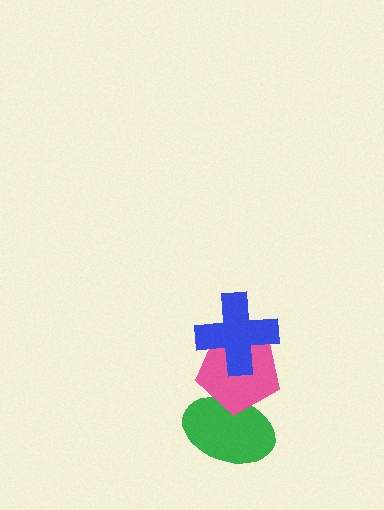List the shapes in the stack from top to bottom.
From top to bottom: the blue cross, the pink pentagon, the green ellipse.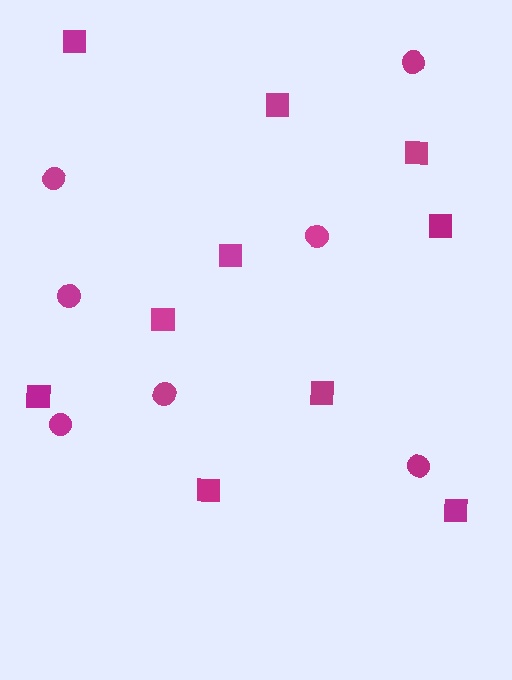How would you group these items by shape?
There are 2 groups: one group of squares (10) and one group of circles (7).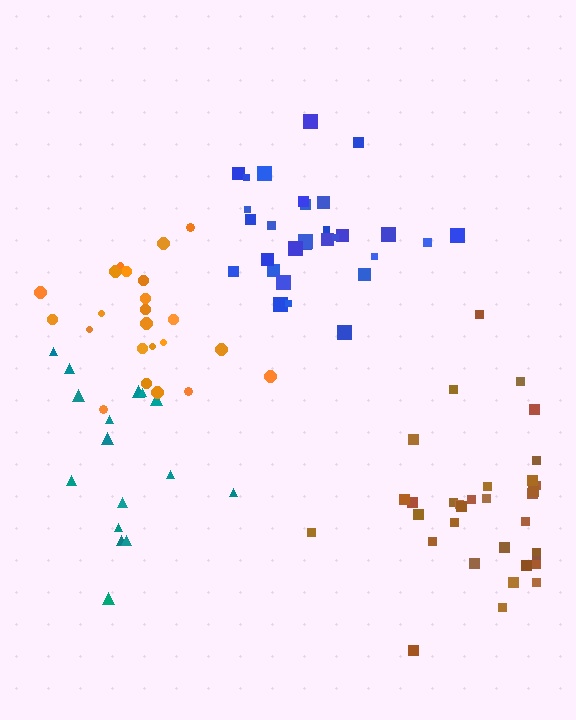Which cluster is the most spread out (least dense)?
Teal.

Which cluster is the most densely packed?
Blue.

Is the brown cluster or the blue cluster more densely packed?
Blue.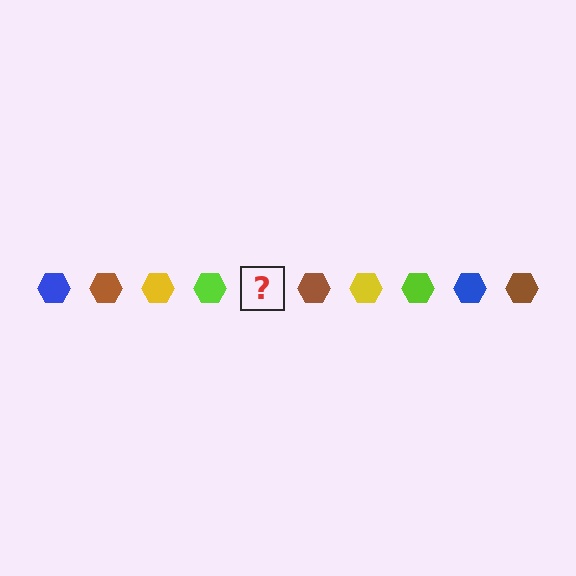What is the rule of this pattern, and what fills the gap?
The rule is that the pattern cycles through blue, brown, yellow, lime hexagons. The gap should be filled with a blue hexagon.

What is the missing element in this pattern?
The missing element is a blue hexagon.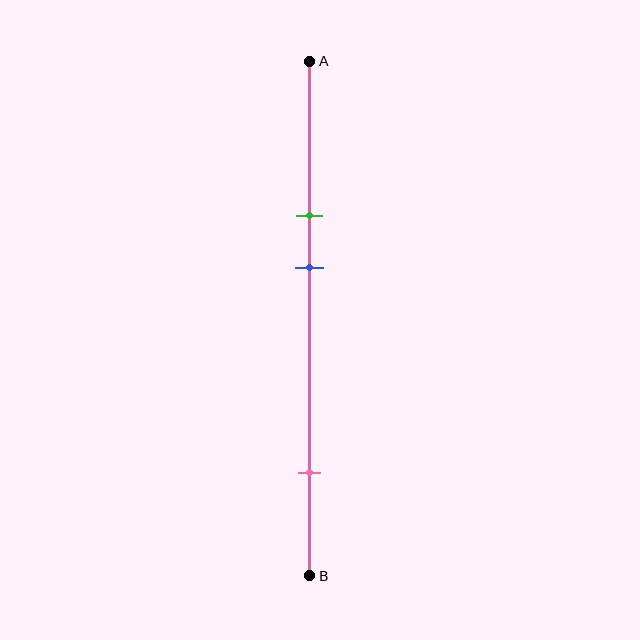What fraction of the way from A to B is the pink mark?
The pink mark is approximately 80% (0.8) of the way from A to B.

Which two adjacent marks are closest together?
The green and blue marks are the closest adjacent pair.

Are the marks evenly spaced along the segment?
No, the marks are not evenly spaced.